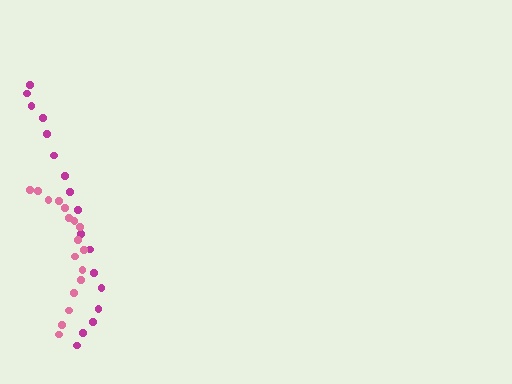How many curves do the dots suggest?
There are 2 distinct paths.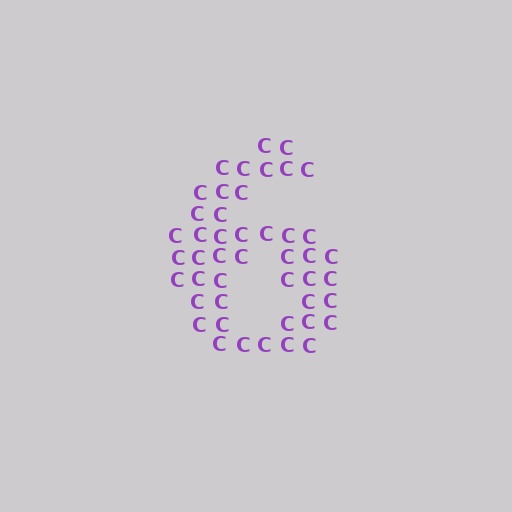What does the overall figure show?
The overall figure shows the digit 6.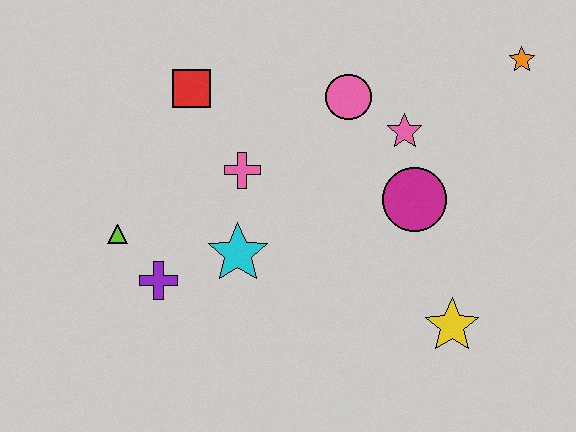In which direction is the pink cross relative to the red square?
The pink cross is below the red square.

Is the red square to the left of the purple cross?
No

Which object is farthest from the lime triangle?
The orange star is farthest from the lime triangle.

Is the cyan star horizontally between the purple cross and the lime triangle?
No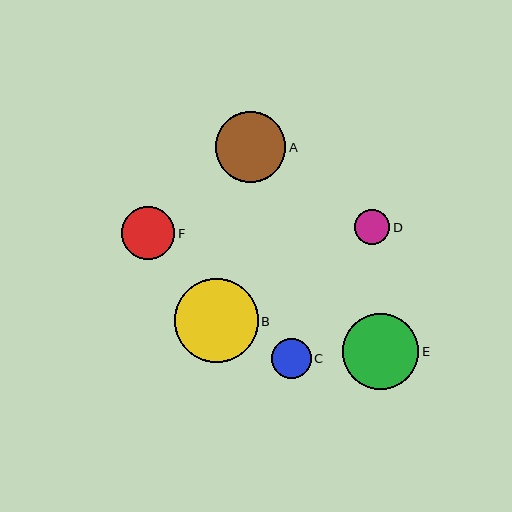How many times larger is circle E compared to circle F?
Circle E is approximately 1.5 times the size of circle F.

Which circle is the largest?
Circle B is the largest with a size of approximately 83 pixels.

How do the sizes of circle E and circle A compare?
Circle E and circle A are approximately the same size.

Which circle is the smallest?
Circle D is the smallest with a size of approximately 35 pixels.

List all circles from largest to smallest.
From largest to smallest: B, E, A, F, C, D.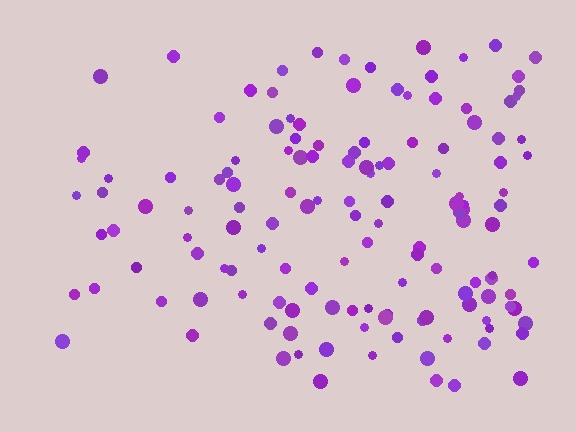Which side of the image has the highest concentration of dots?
The right.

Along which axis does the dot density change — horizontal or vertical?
Horizontal.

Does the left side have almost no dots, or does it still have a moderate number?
Still a moderate number, just noticeably fewer than the right.